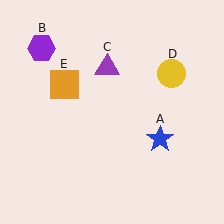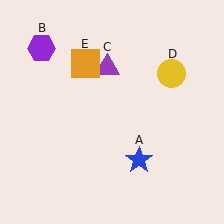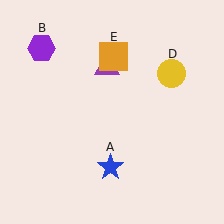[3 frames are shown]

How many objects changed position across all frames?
2 objects changed position: blue star (object A), orange square (object E).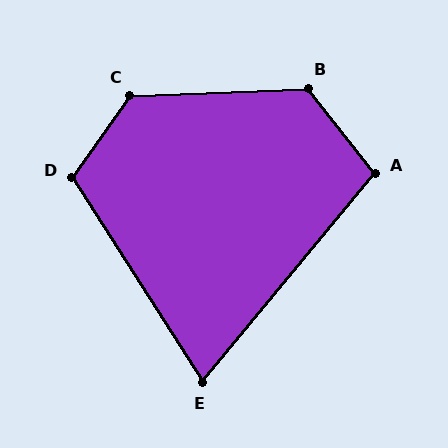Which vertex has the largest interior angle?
C, at approximately 127 degrees.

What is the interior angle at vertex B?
Approximately 126 degrees (obtuse).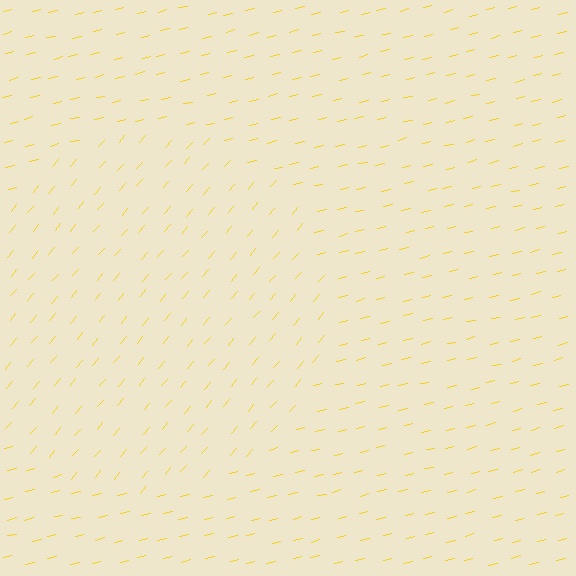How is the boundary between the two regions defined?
The boundary is defined purely by a change in line orientation (approximately 35 degrees difference). All lines are the same color and thickness.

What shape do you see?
I see a circle.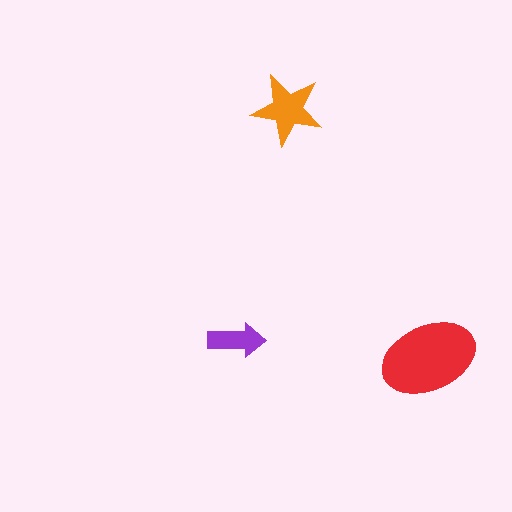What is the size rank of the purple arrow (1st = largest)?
3rd.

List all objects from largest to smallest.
The red ellipse, the orange star, the purple arrow.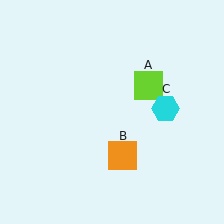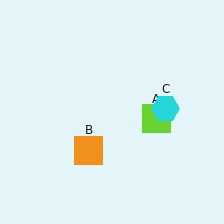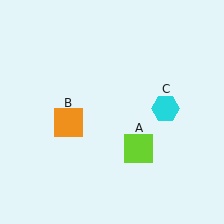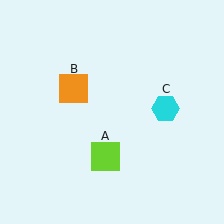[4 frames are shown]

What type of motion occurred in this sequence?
The lime square (object A), orange square (object B) rotated clockwise around the center of the scene.